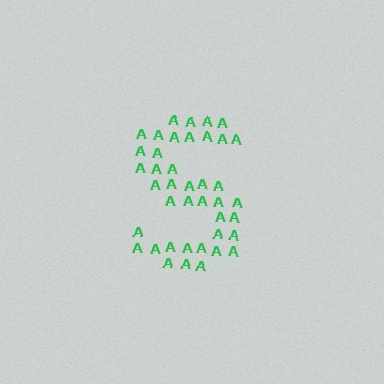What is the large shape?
The large shape is the letter S.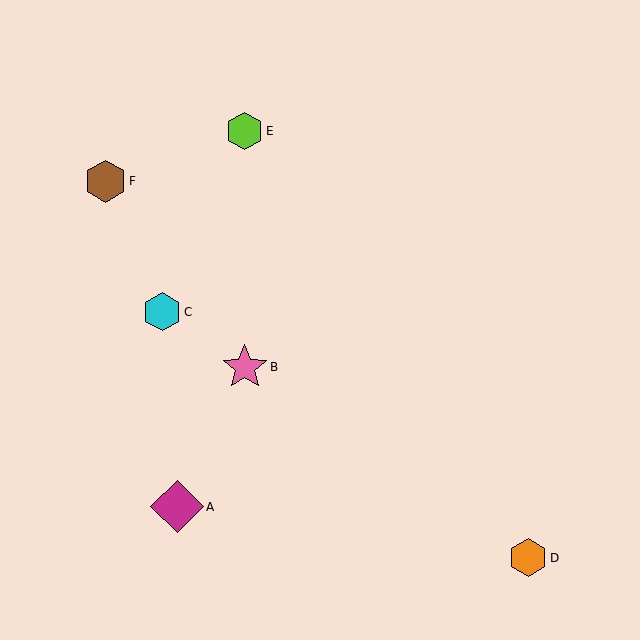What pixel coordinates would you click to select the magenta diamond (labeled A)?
Click at (177, 507) to select the magenta diamond A.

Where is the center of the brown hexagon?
The center of the brown hexagon is at (105, 181).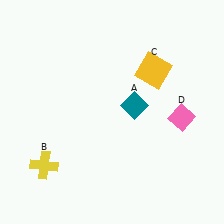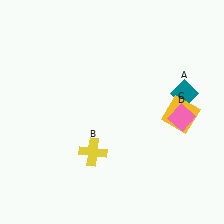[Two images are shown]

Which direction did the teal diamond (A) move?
The teal diamond (A) moved right.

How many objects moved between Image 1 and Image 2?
3 objects moved between the two images.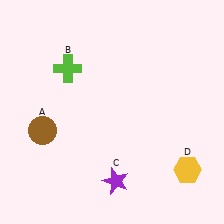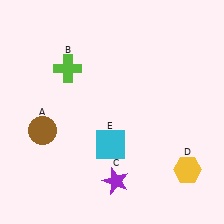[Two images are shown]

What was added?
A cyan square (E) was added in Image 2.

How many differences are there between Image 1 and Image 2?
There is 1 difference between the two images.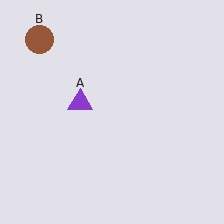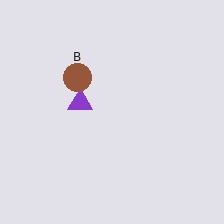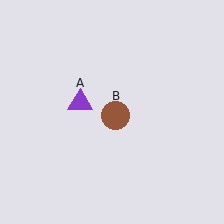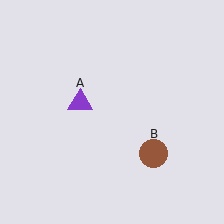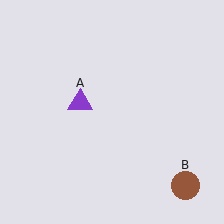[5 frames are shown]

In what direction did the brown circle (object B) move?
The brown circle (object B) moved down and to the right.